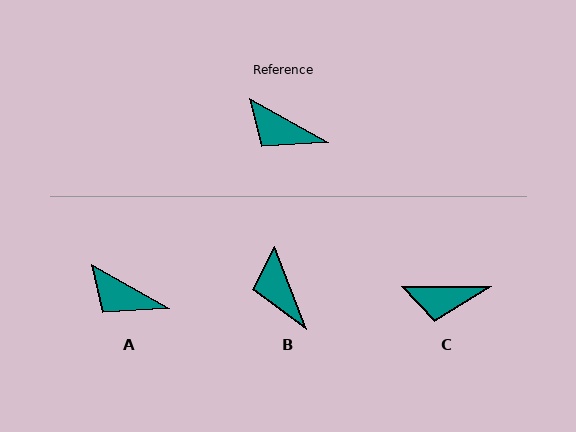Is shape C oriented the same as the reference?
No, it is off by about 29 degrees.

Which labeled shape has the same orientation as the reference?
A.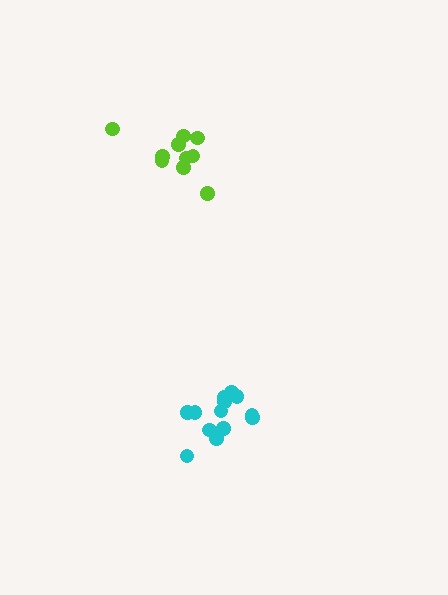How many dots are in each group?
Group 1: 10 dots, Group 2: 13 dots (23 total).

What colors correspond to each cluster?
The clusters are colored: lime, cyan.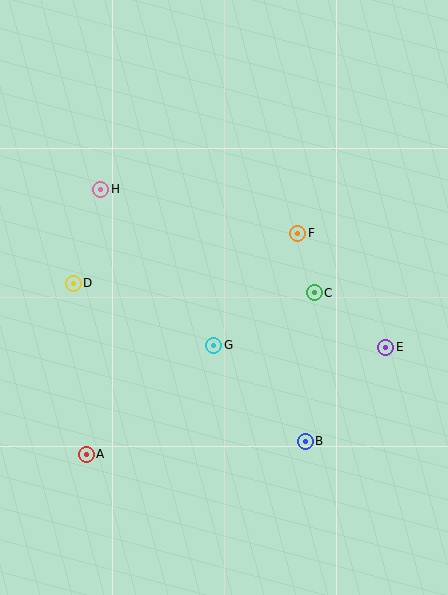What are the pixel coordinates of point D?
Point D is at (73, 283).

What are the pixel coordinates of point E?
Point E is at (386, 347).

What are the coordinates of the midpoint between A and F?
The midpoint between A and F is at (192, 344).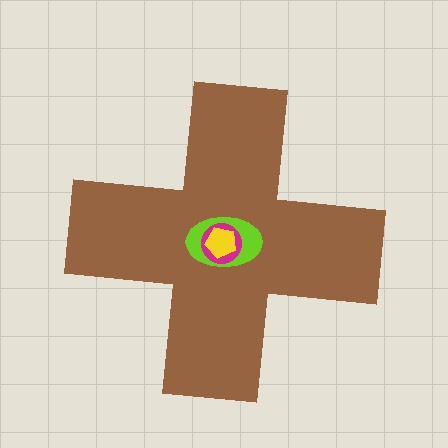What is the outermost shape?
The brown cross.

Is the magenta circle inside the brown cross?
Yes.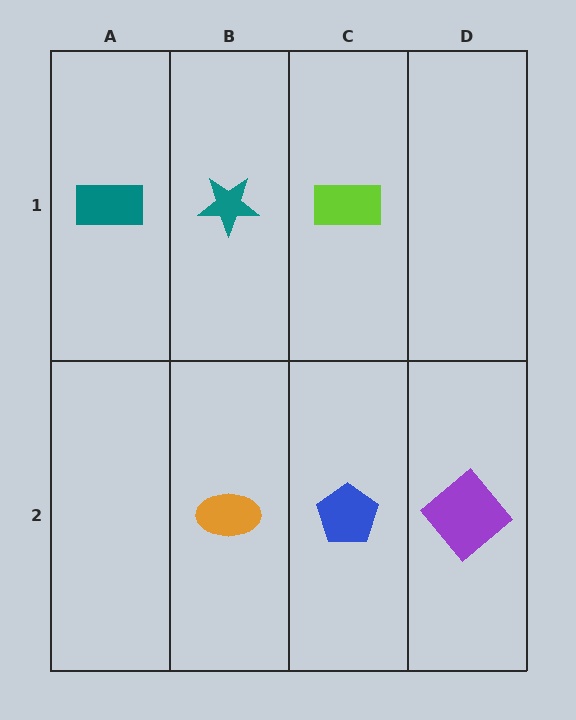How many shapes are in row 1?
3 shapes.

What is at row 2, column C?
A blue pentagon.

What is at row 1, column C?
A lime rectangle.